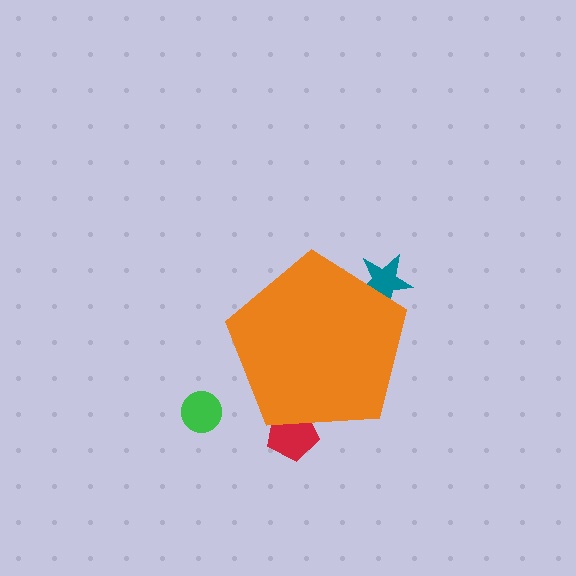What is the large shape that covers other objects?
An orange pentagon.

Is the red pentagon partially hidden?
Yes, the red pentagon is partially hidden behind the orange pentagon.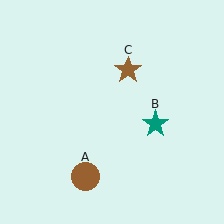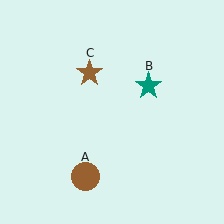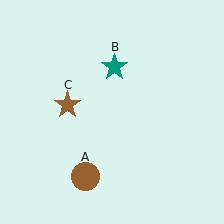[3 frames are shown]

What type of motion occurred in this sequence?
The teal star (object B), brown star (object C) rotated counterclockwise around the center of the scene.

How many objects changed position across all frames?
2 objects changed position: teal star (object B), brown star (object C).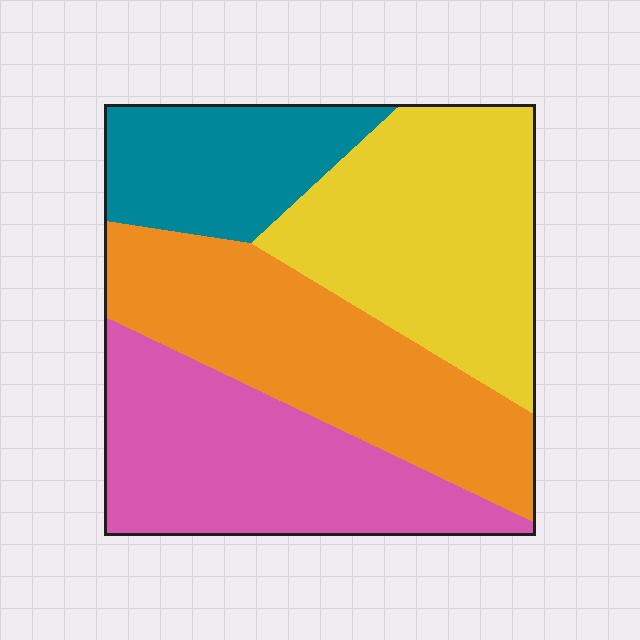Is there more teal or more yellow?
Yellow.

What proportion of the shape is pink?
Pink covers around 25% of the shape.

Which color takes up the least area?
Teal, at roughly 15%.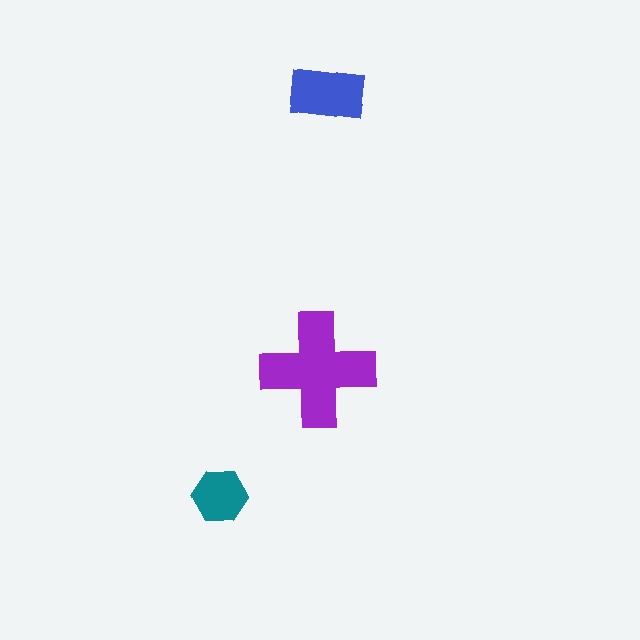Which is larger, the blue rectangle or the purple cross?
The purple cross.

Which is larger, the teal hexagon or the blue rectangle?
The blue rectangle.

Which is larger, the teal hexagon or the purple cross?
The purple cross.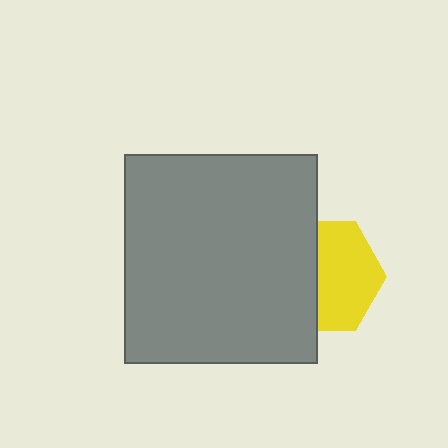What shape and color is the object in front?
The object in front is a gray rectangle.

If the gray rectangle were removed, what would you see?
You would see the complete yellow hexagon.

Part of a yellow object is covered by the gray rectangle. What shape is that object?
It is a hexagon.